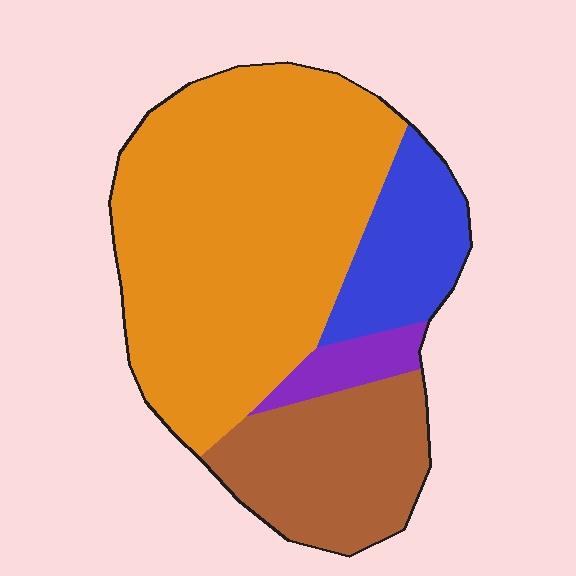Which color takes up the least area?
Purple, at roughly 5%.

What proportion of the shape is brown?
Brown takes up about one fifth (1/5) of the shape.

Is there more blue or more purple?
Blue.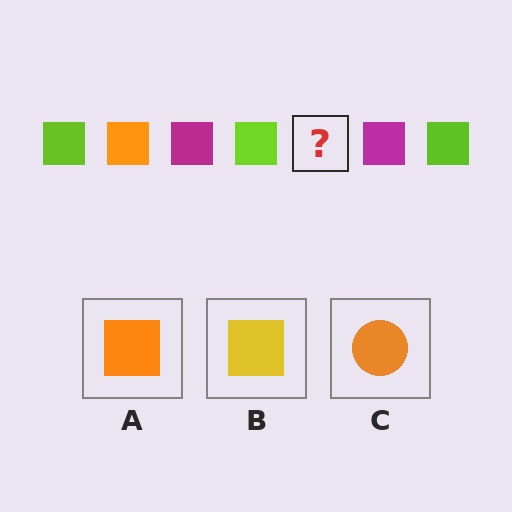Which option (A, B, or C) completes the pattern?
A.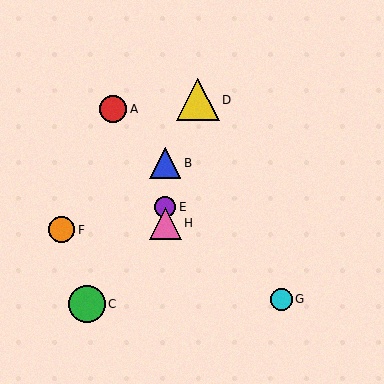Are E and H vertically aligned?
Yes, both are at x≈165.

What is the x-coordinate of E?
Object E is at x≈165.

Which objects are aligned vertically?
Objects B, E, H are aligned vertically.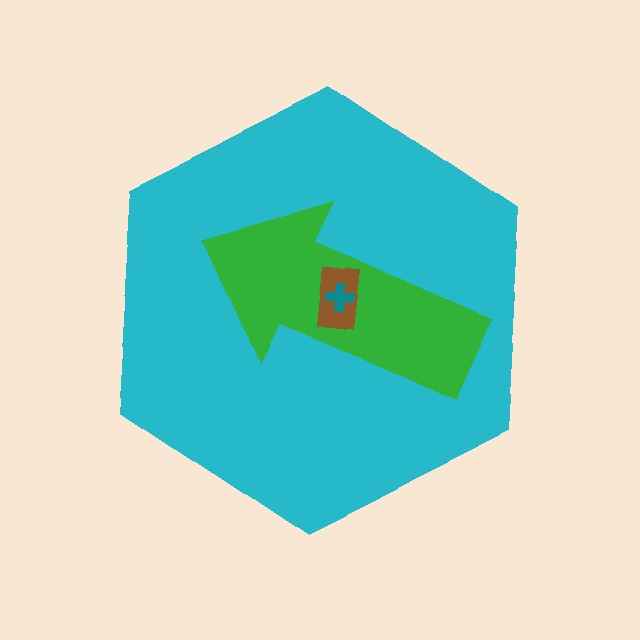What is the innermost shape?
The teal cross.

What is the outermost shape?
The cyan hexagon.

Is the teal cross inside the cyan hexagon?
Yes.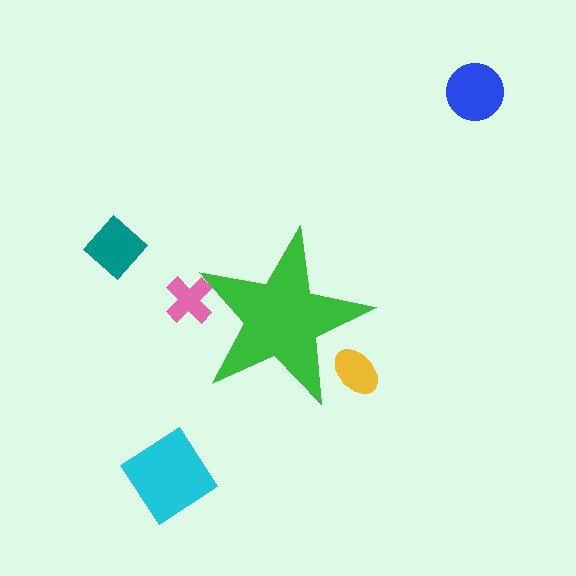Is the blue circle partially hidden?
No, the blue circle is fully visible.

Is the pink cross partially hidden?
Yes, the pink cross is partially hidden behind the green star.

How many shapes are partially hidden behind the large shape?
2 shapes are partially hidden.